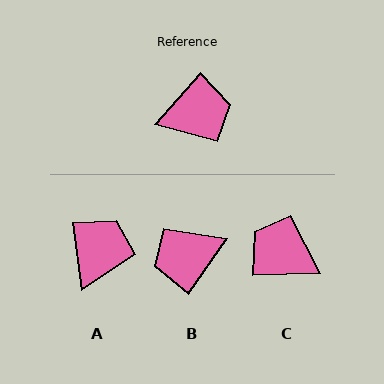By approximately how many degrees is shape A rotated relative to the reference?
Approximately 49 degrees counter-clockwise.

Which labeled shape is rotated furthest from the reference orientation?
B, about 173 degrees away.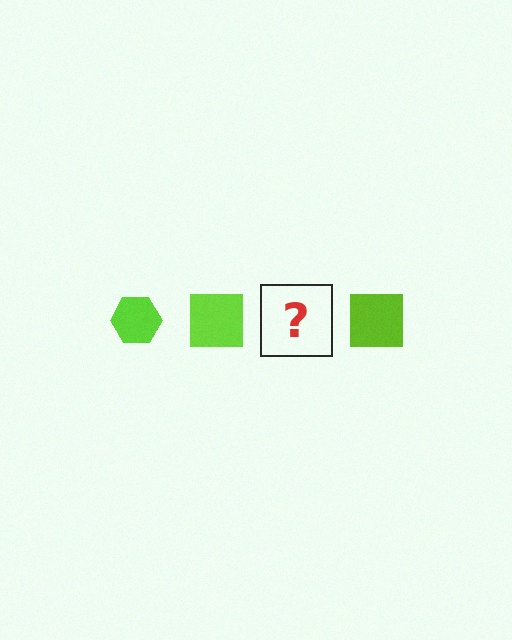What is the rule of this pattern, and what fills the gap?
The rule is that the pattern cycles through hexagon, square shapes in lime. The gap should be filled with a lime hexagon.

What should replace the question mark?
The question mark should be replaced with a lime hexagon.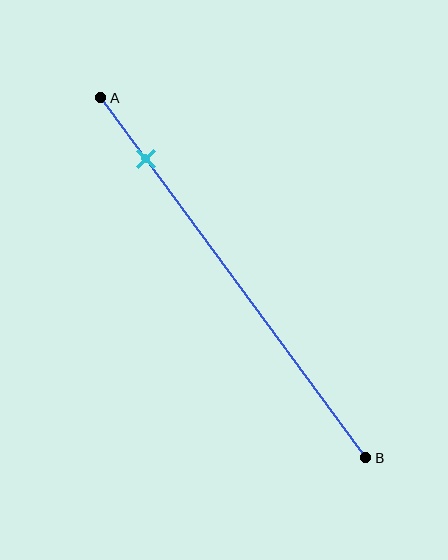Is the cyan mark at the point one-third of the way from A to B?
No, the mark is at about 15% from A, not at the 33% one-third point.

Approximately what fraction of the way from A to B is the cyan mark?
The cyan mark is approximately 15% of the way from A to B.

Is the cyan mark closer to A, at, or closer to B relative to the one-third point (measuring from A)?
The cyan mark is closer to point A than the one-third point of segment AB.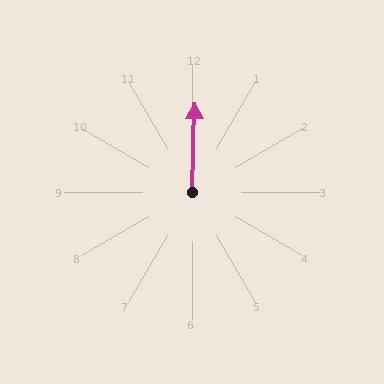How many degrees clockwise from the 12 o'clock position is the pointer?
Approximately 2 degrees.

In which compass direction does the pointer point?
North.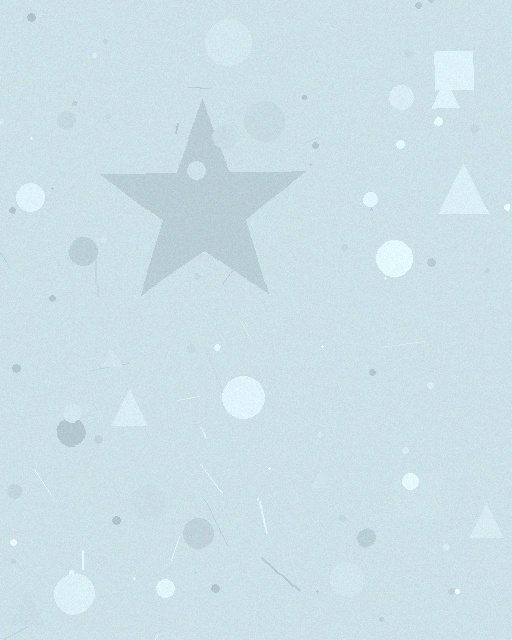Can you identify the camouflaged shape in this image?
The camouflaged shape is a star.